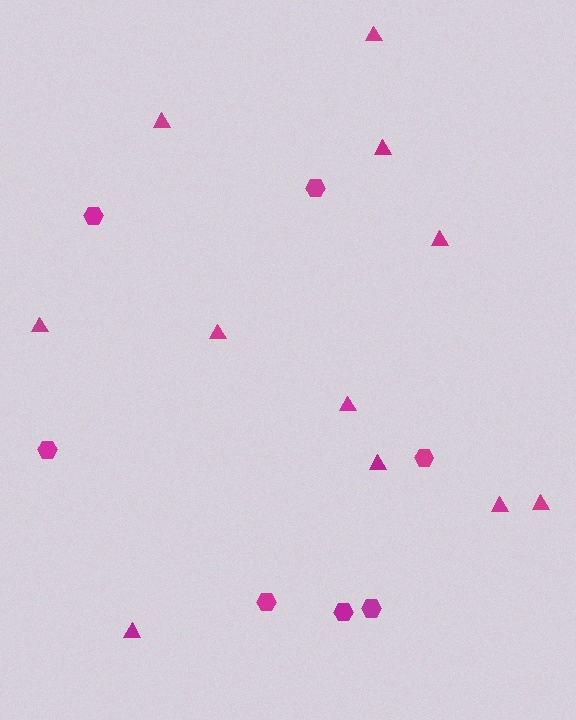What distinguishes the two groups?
There are 2 groups: one group of triangles (11) and one group of hexagons (7).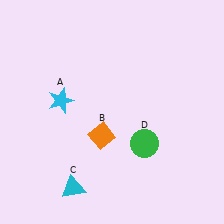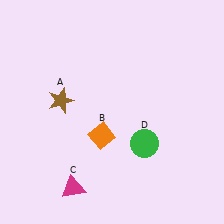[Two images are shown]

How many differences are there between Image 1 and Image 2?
There are 2 differences between the two images.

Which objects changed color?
A changed from cyan to brown. C changed from cyan to magenta.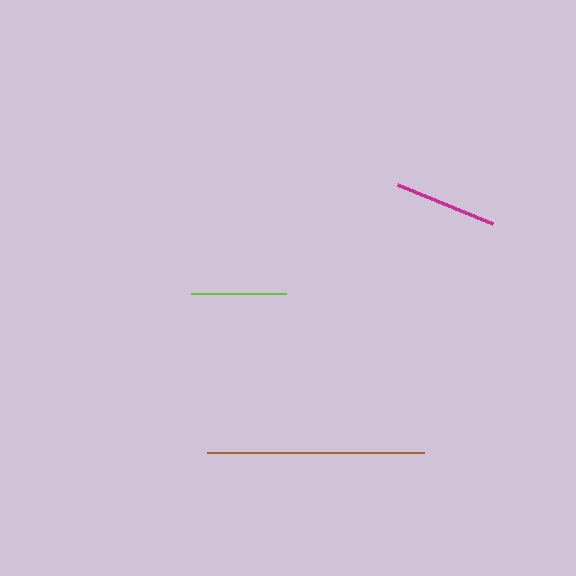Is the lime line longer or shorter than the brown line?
The brown line is longer than the lime line.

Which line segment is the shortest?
The lime line is the shortest at approximately 94 pixels.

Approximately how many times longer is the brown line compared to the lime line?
The brown line is approximately 2.3 times the length of the lime line.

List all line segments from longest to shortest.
From longest to shortest: brown, magenta, lime.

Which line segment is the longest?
The brown line is the longest at approximately 217 pixels.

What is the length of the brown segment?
The brown segment is approximately 217 pixels long.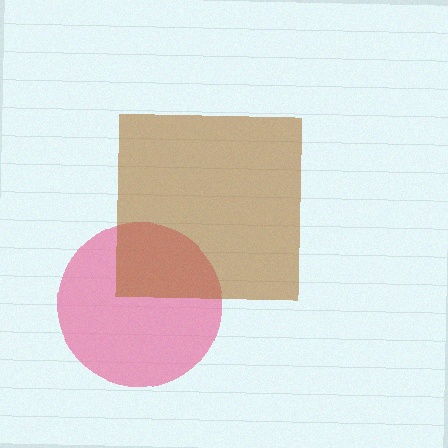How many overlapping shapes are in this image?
There are 2 overlapping shapes in the image.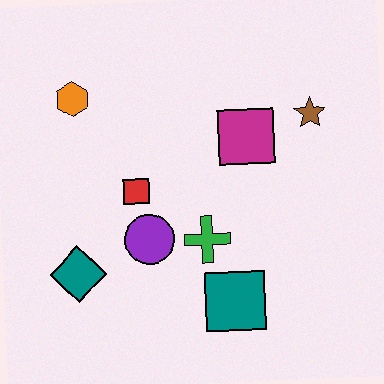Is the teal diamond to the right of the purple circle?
No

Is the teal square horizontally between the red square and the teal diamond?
No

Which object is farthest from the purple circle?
The brown star is farthest from the purple circle.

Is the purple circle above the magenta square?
No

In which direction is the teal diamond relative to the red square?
The teal diamond is below the red square.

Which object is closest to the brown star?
The magenta square is closest to the brown star.